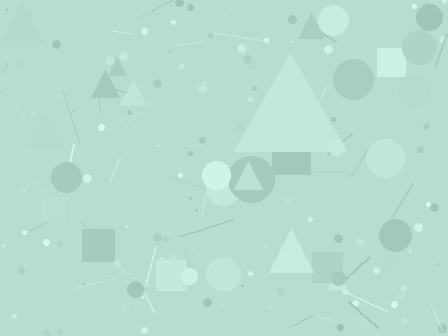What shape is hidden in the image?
A triangle is hidden in the image.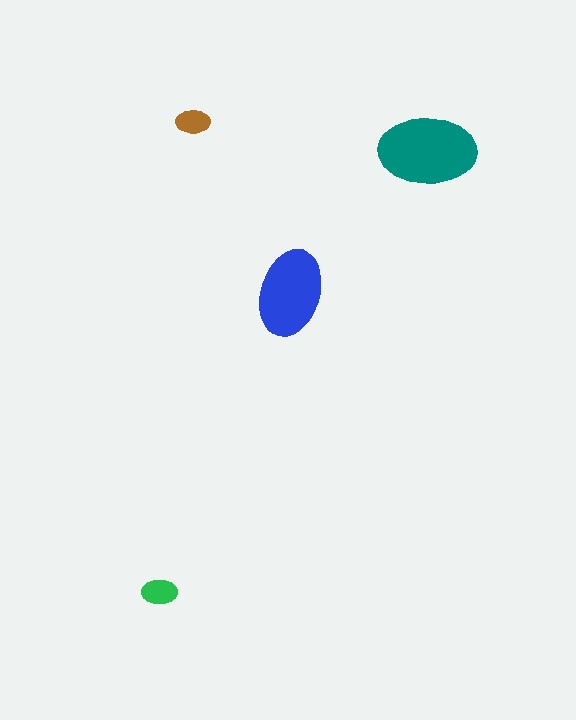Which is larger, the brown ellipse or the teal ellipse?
The teal one.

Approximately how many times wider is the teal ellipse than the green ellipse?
About 2.5 times wider.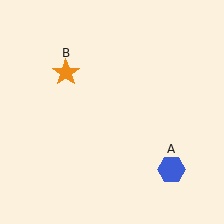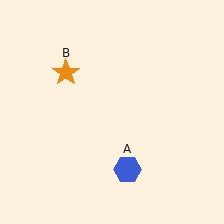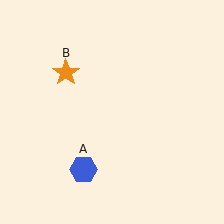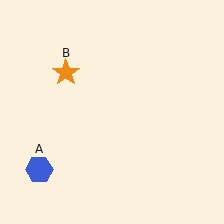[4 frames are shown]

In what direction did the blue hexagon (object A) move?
The blue hexagon (object A) moved left.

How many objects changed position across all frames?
1 object changed position: blue hexagon (object A).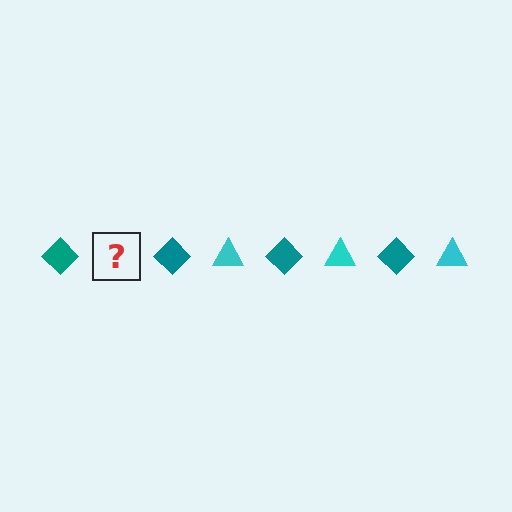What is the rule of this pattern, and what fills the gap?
The rule is that the pattern alternates between teal diamond and cyan triangle. The gap should be filled with a cyan triangle.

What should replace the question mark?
The question mark should be replaced with a cyan triangle.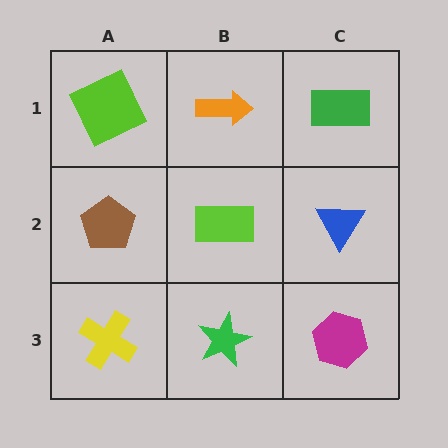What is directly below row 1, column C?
A blue triangle.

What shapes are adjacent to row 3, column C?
A blue triangle (row 2, column C), a green star (row 3, column B).